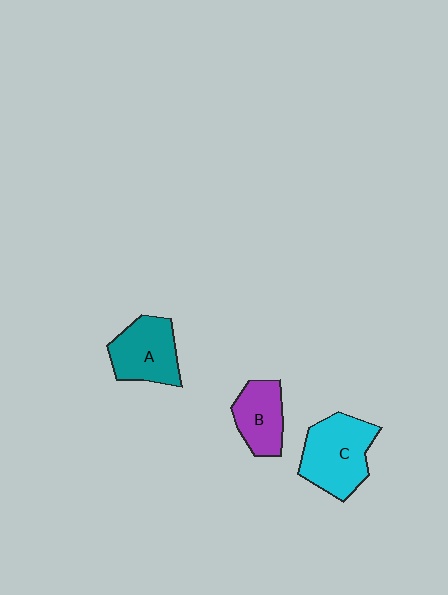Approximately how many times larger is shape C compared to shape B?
Approximately 1.5 times.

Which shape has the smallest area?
Shape B (purple).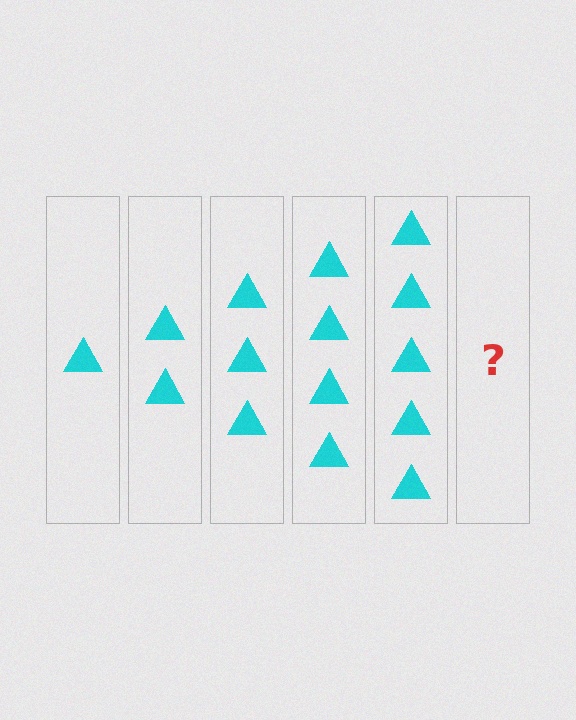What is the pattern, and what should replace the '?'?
The pattern is that each step adds one more triangle. The '?' should be 6 triangles.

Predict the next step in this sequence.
The next step is 6 triangles.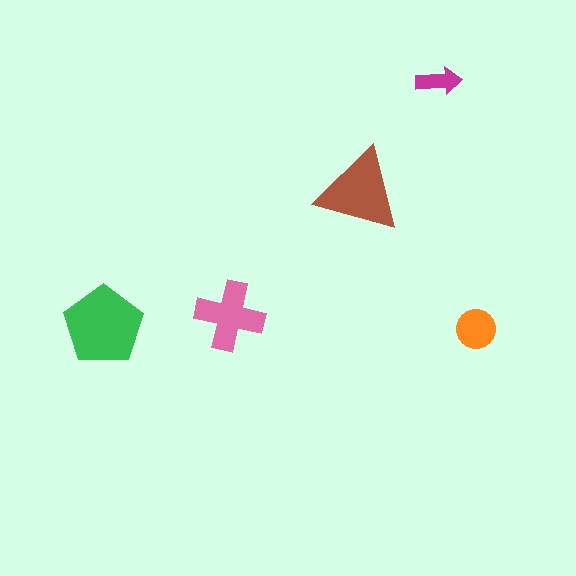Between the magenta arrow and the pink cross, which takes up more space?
The pink cross.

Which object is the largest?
The green pentagon.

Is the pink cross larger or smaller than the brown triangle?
Smaller.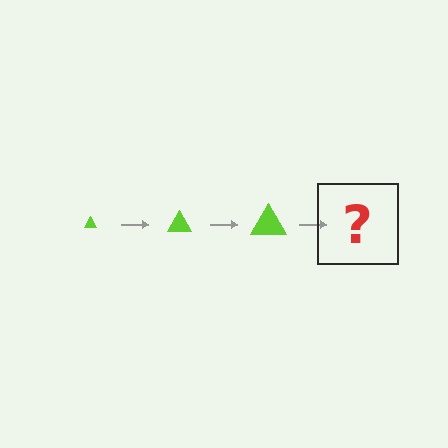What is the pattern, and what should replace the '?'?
The pattern is that the triangle gets progressively larger each step. The '?' should be a lime triangle, larger than the previous one.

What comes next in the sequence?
The next element should be a lime triangle, larger than the previous one.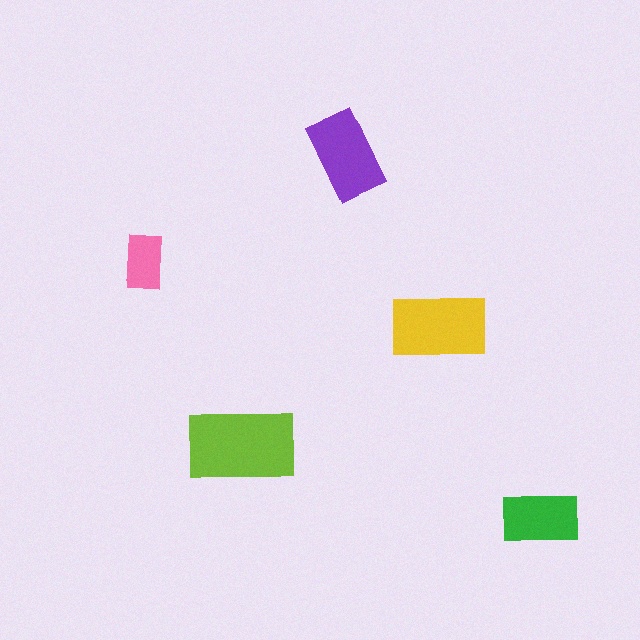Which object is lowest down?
The green rectangle is bottommost.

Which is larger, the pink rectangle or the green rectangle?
The green one.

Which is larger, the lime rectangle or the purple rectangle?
The lime one.